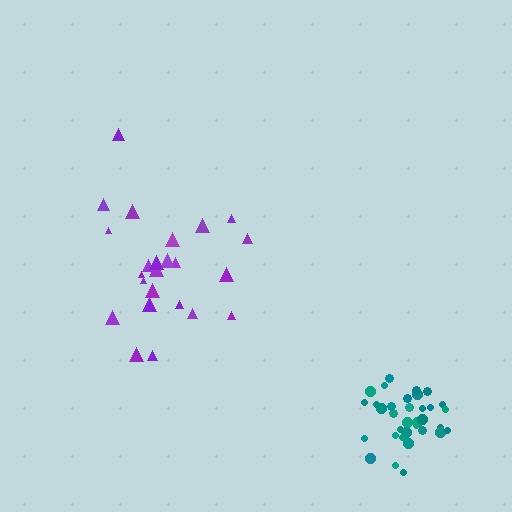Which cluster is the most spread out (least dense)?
Purple.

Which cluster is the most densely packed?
Teal.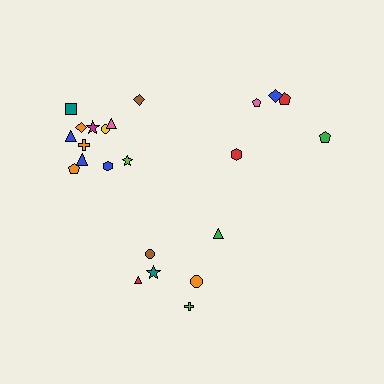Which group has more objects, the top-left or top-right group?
The top-left group.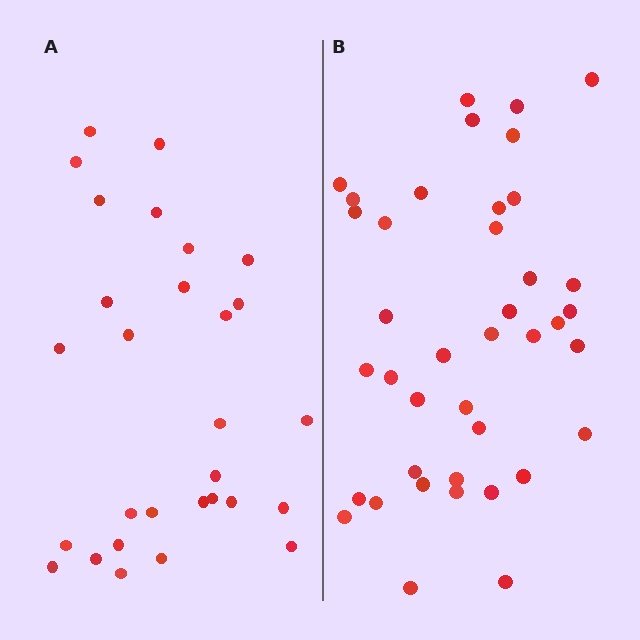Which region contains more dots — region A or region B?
Region B (the right region) has more dots.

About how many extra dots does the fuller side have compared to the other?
Region B has roughly 12 or so more dots than region A.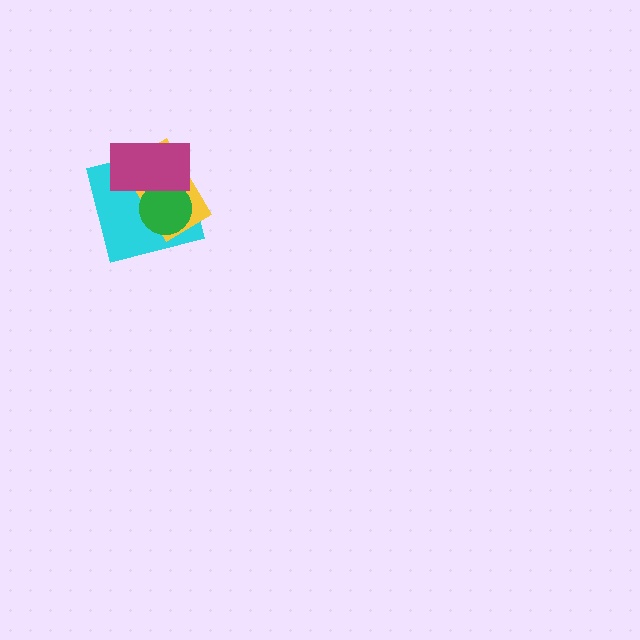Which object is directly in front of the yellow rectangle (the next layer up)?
The green circle is directly in front of the yellow rectangle.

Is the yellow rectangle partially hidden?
Yes, it is partially covered by another shape.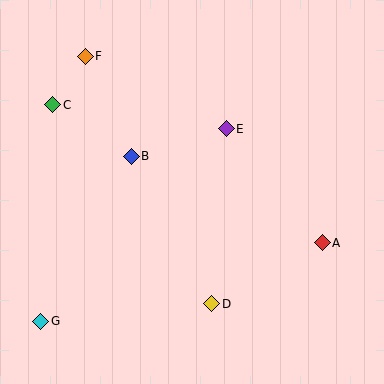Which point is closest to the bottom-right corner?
Point A is closest to the bottom-right corner.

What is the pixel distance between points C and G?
The distance between C and G is 216 pixels.